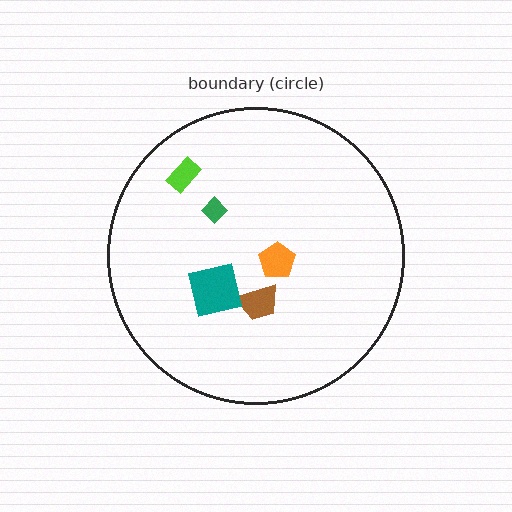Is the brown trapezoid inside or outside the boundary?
Inside.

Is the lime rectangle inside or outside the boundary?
Inside.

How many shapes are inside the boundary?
5 inside, 0 outside.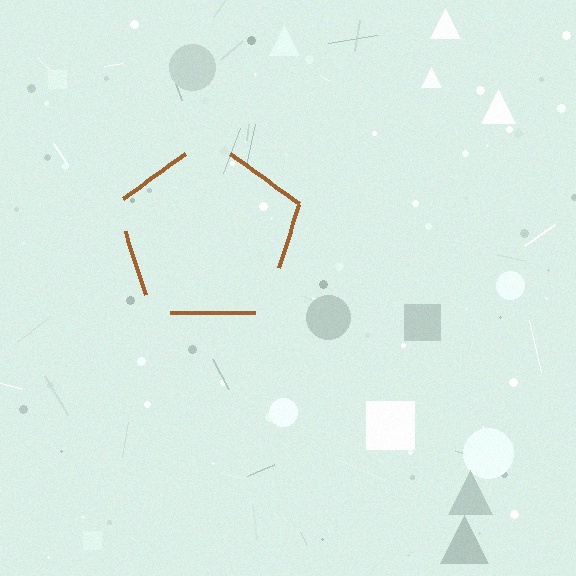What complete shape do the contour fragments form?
The contour fragments form a pentagon.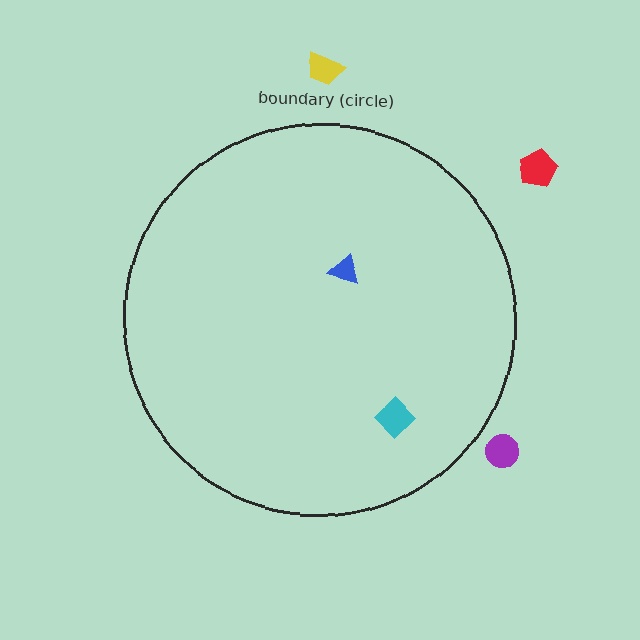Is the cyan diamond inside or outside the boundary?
Inside.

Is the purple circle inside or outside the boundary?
Outside.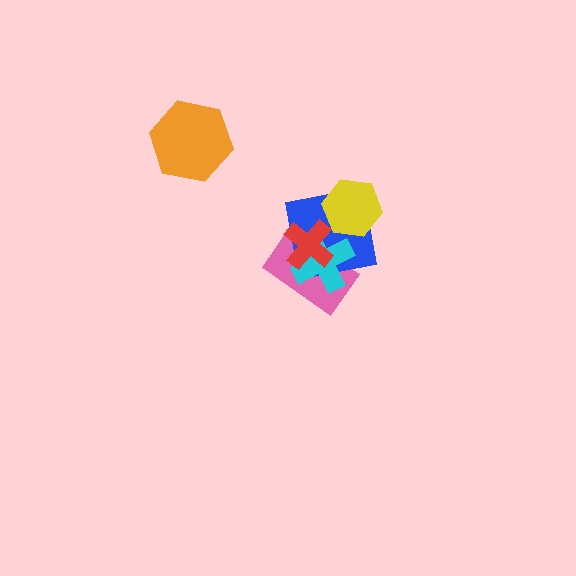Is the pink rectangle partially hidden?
Yes, it is partially covered by another shape.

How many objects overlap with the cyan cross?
3 objects overlap with the cyan cross.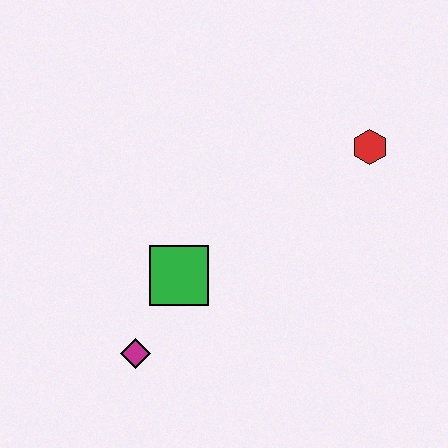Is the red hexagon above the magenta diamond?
Yes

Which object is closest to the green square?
The magenta diamond is closest to the green square.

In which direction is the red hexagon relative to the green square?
The red hexagon is to the right of the green square.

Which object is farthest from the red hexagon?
The magenta diamond is farthest from the red hexagon.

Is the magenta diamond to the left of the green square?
Yes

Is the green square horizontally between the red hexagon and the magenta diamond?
Yes